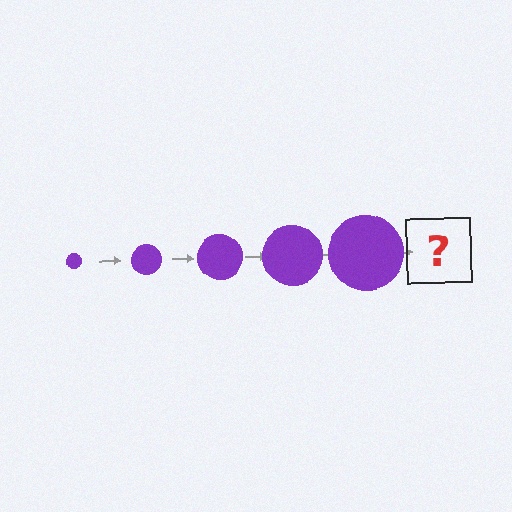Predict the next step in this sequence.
The next step is a purple circle, larger than the previous one.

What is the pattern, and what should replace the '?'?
The pattern is that the circle gets progressively larger each step. The '?' should be a purple circle, larger than the previous one.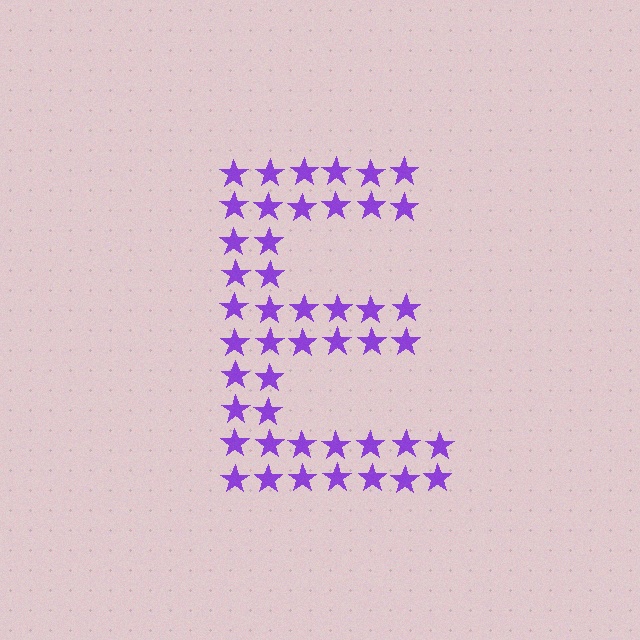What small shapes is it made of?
It is made of small stars.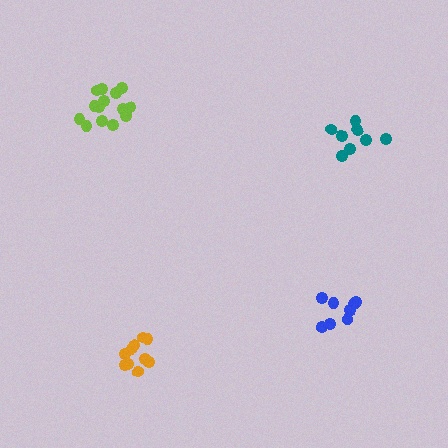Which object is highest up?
The lime cluster is topmost.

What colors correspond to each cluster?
The clusters are colored: blue, lime, orange, teal.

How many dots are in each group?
Group 1: 8 dots, Group 2: 14 dots, Group 3: 10 dots, Group 4: 8 dots (40 total).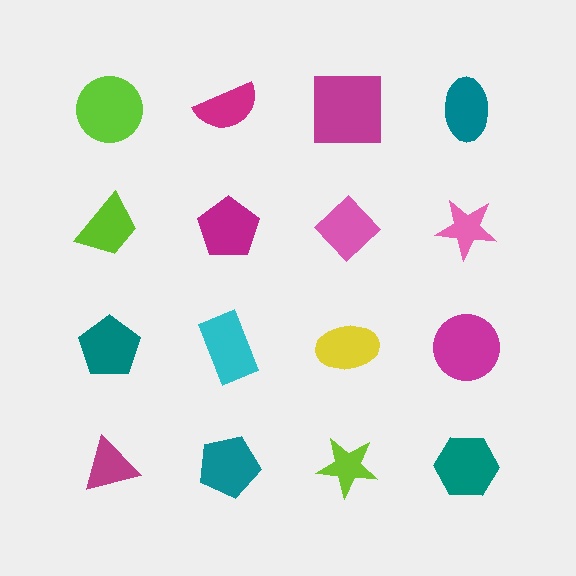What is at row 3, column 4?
A magenta circle.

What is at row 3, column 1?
A teal pentagon.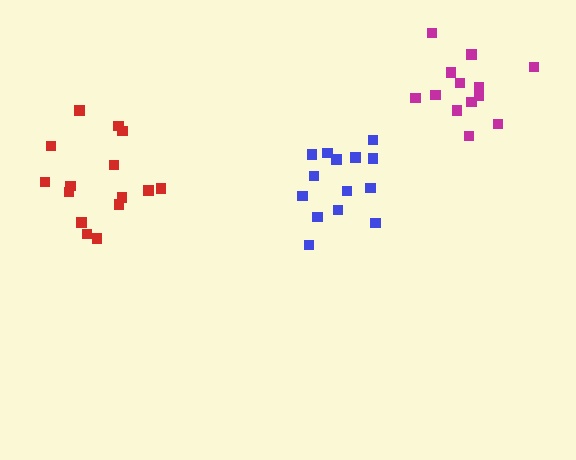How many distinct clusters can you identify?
There are 3 distinct clusters.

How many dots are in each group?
Group 1: 14 dots, Group 2: 15 dots, Group 3: 13 dots (42 total).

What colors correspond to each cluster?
The clusters are colored: blue, red, magenta.